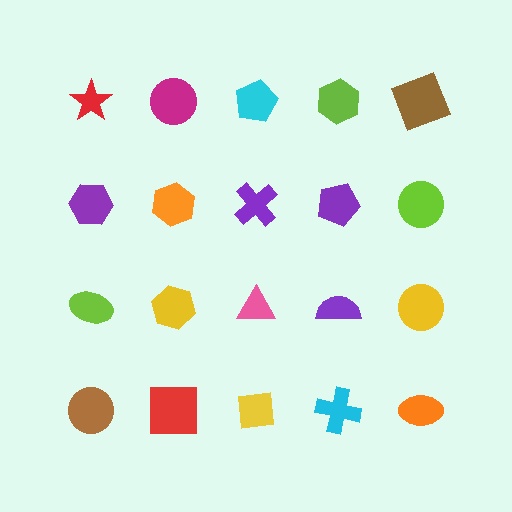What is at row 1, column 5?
A brown square.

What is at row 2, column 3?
A purple cross.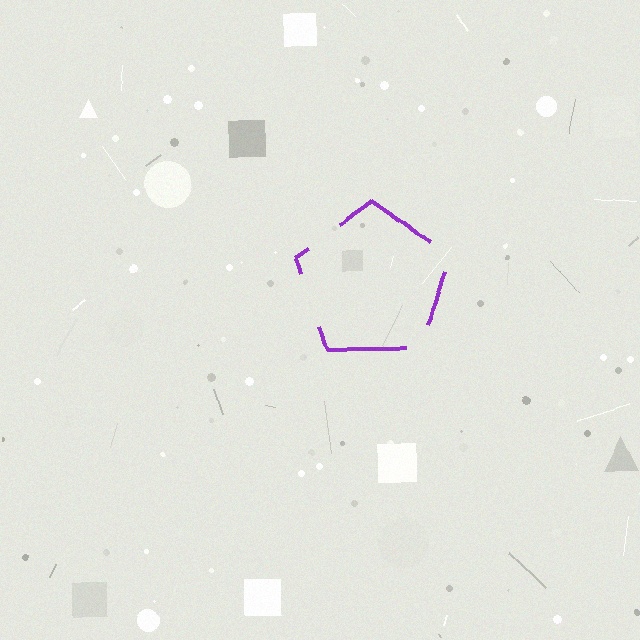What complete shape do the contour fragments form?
The contour fragments form a pentagon.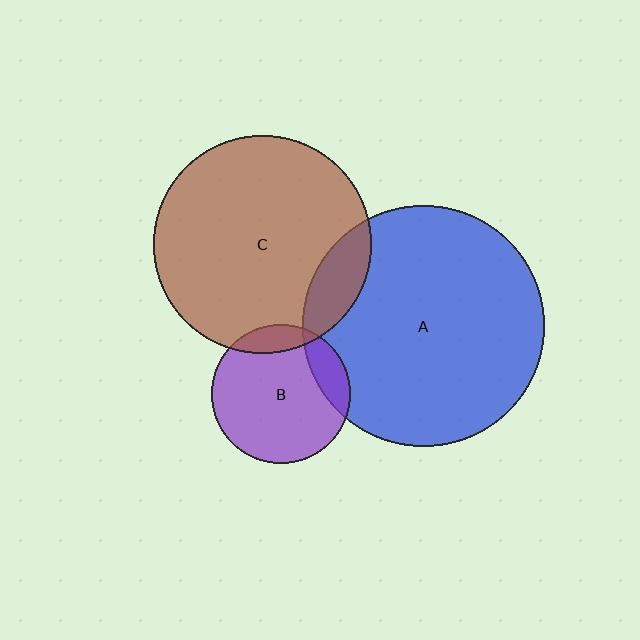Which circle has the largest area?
Circle A (blue).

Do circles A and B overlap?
Yes.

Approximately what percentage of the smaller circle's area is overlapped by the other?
Approximately 15%.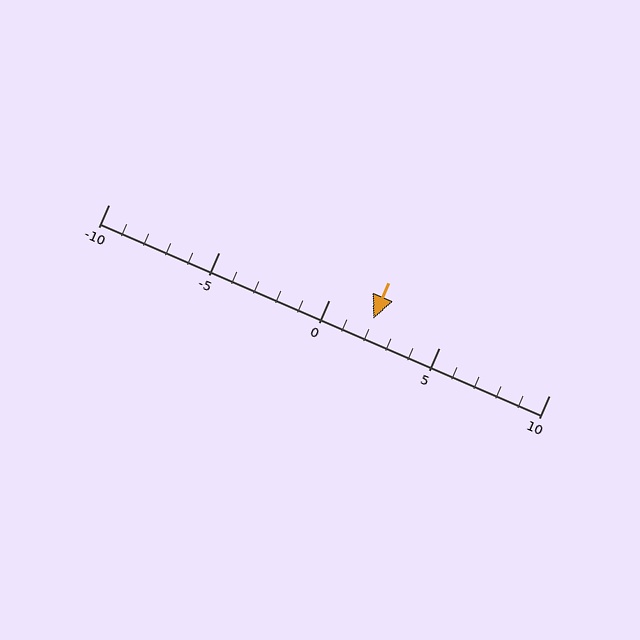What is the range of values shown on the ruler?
The ruler shows values from -10 to 10.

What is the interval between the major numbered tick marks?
The major tick marks are spaced 5 units apart.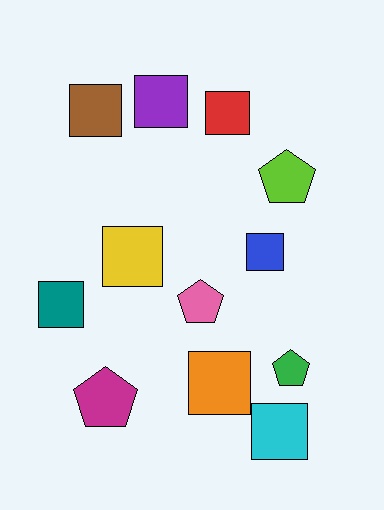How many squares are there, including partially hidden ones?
There are 8 squares.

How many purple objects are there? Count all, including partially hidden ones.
There is 1 purple object.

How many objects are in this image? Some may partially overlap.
There are 12 objects.